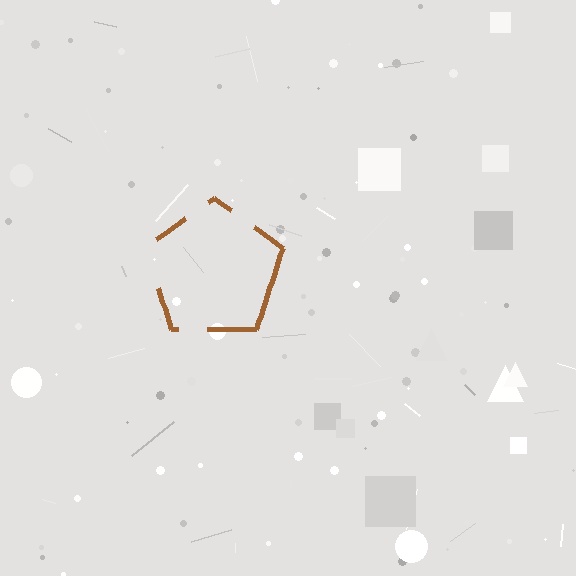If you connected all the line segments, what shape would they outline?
They would outline a pentagon.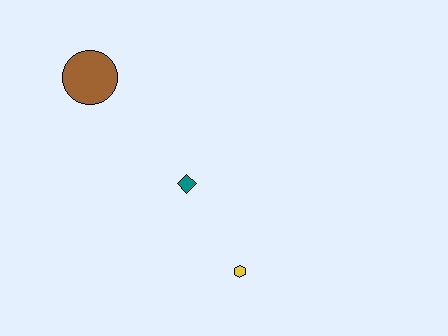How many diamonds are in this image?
There is 1 diamond.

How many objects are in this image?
There are 3 objects.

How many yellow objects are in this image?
There is 1 yellow object.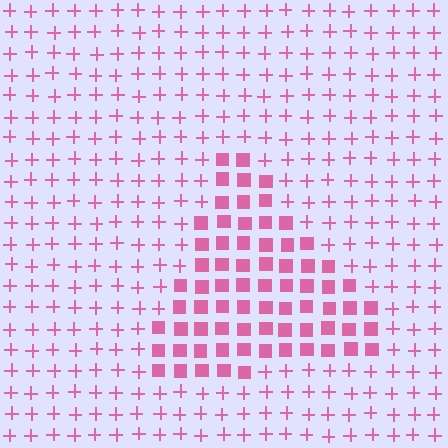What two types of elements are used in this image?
The image uses squares inside the triangle region and plus signs outside it.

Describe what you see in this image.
The image is filled with small pink elements arranged in a uniform grid. A triangle-shaped region contains squares, while the surrounding area contains plus signs. The boundary is defined purely by the change in element shape.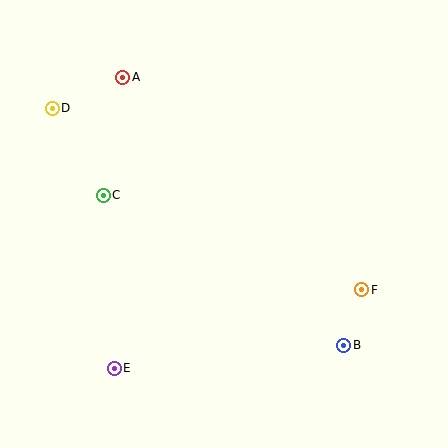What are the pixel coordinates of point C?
Point C is at (103, 195).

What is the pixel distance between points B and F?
The distance between B and F is 58 pixels.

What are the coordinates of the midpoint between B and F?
The midpoint between B and F is at (353, 318).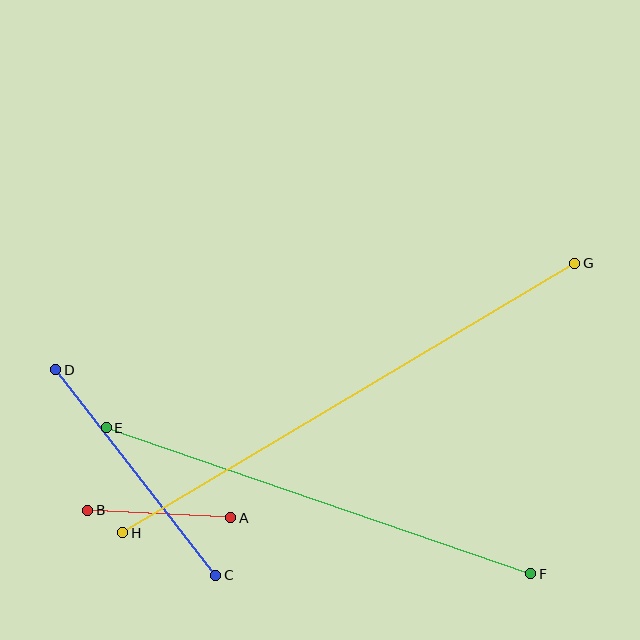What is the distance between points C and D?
The distance is approximately 260 pixels.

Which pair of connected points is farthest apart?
Points G and H are farthest apart.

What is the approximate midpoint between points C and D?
The midpoint is at approximately (136, 472) pixels.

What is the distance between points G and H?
The distance is approximately 526 pixels.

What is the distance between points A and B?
The distance is approximately 144 pixels.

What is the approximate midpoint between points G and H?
The midpoint is at approximately (349, 398) pixels.